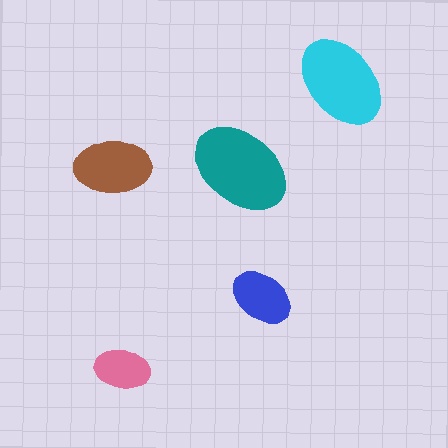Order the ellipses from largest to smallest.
the teal one, the cyan one, the brown one, the blue one, the pink one.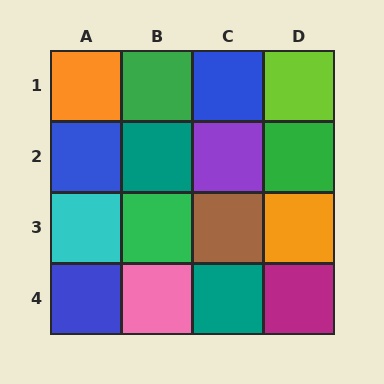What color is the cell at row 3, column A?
Cyan.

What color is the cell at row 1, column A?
Orange.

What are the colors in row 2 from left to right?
Blue, teal, purple, green.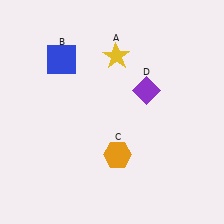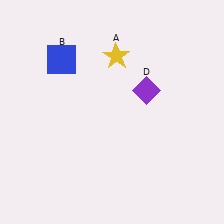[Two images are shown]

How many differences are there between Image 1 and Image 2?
There is 1 difference between the two images.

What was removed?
The orange hexagon (C) was removed in Image 2.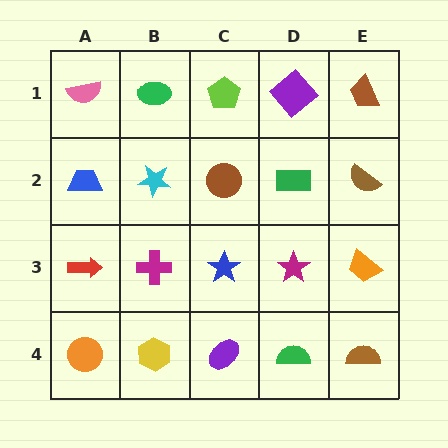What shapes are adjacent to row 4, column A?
A red arrow (row 3, column A), a yellow hexagon (row 4, column B).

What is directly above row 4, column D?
A magenta star.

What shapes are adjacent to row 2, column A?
A pink semicircle (row 1, column A), a red arrow (row 3, column A), a cyan star (row 2, column B).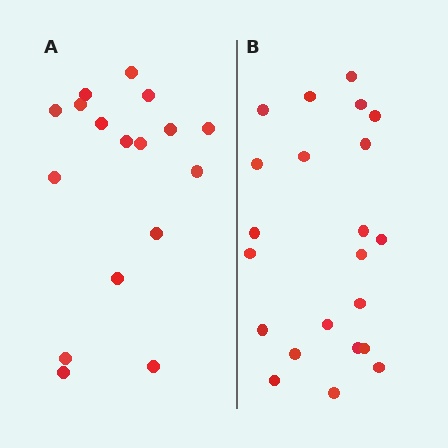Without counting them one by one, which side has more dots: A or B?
Region B (the right region) has more dots.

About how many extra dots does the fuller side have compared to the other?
Region B has about 5 more dots than region A.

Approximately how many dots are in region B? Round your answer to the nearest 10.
About 20 dots. (The exact count is 22, which rounds to 20.)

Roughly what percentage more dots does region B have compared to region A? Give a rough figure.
About 30% more.